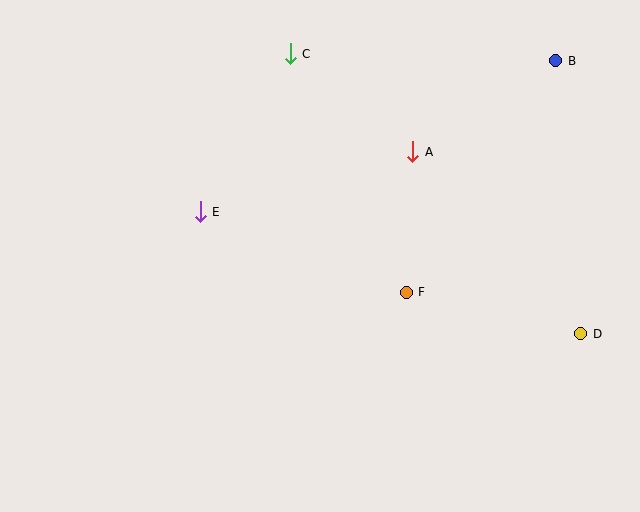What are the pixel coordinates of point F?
Point F is at (406, 292).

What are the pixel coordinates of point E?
Point E is at (200, 212).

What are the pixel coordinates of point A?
Point A is at (413, 152).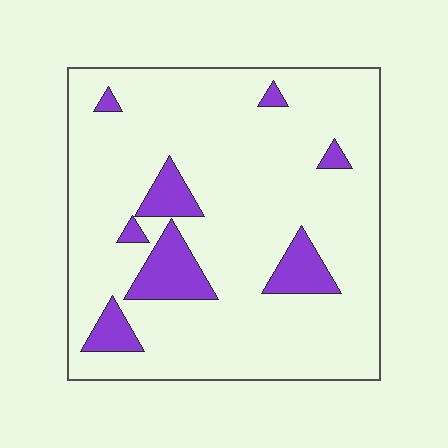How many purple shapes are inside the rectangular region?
8.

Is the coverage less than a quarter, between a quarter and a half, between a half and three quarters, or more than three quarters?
Less than a quarter.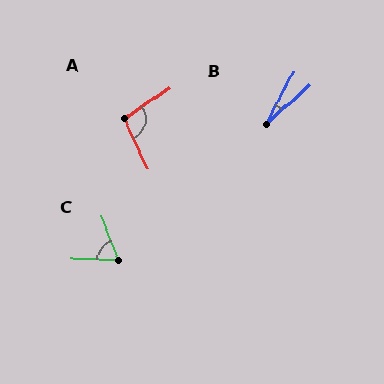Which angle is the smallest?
B, at approximately 20 degrees.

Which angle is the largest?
A, at approximately 99 degrees.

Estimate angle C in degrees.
Approximately 68 degrees.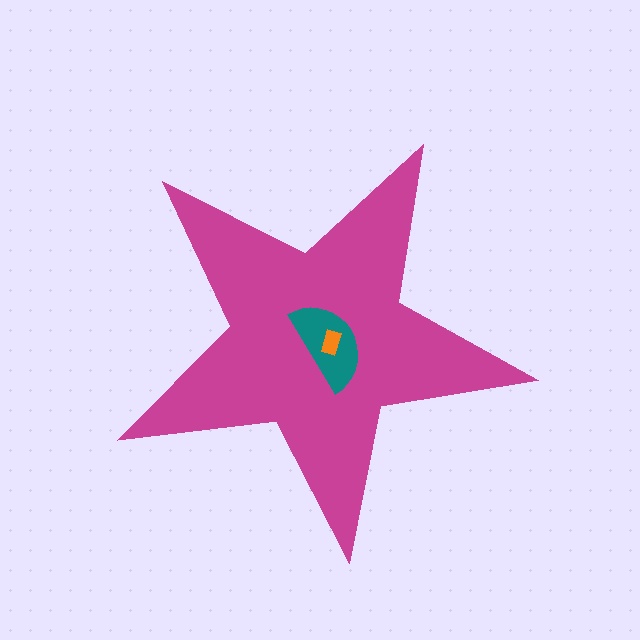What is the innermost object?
The orange rectangle.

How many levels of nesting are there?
3.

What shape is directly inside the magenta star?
The teal semicircle.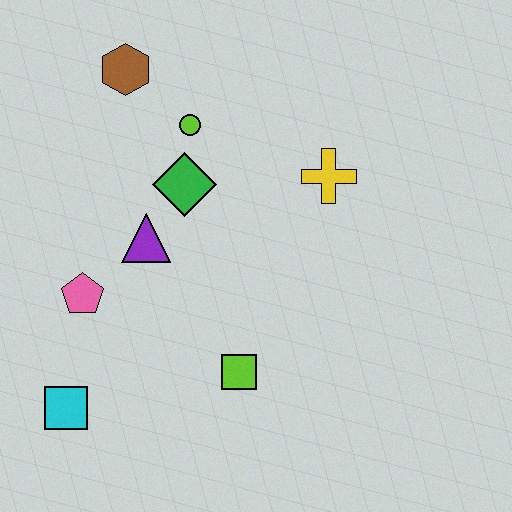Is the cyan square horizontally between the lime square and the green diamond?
No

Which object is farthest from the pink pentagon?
The yellow cross is farthest from the pink pentagon.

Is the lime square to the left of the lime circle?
No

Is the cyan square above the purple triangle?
No